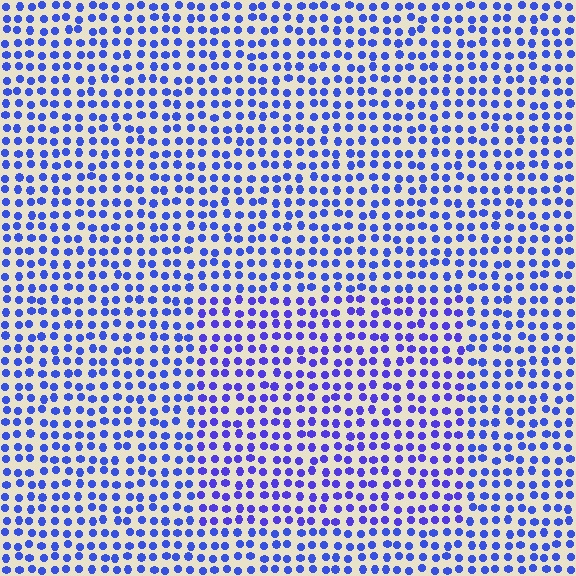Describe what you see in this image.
The image is filled with small blue elements in a uniform arrangement. A rectangle-shaped region is visible where the elements are tinted to a slightly different hue, forming a subtle color boundary.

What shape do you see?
I see a rectangle.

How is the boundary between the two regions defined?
The boundary is defined purely by a slight shift in hue (about 18 degrees). Spacing, size, and orientation are identical on both sides.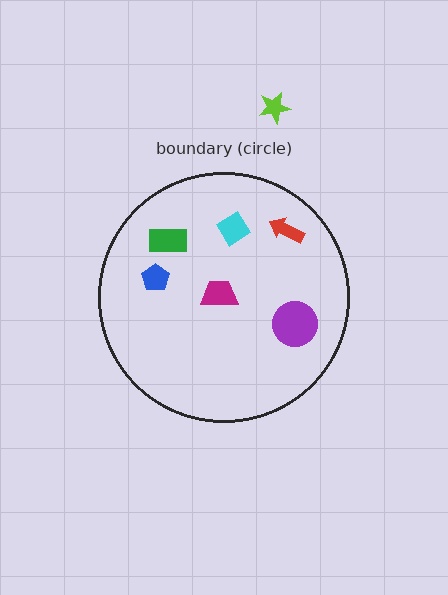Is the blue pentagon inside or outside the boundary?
Inside.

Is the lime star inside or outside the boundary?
Outside.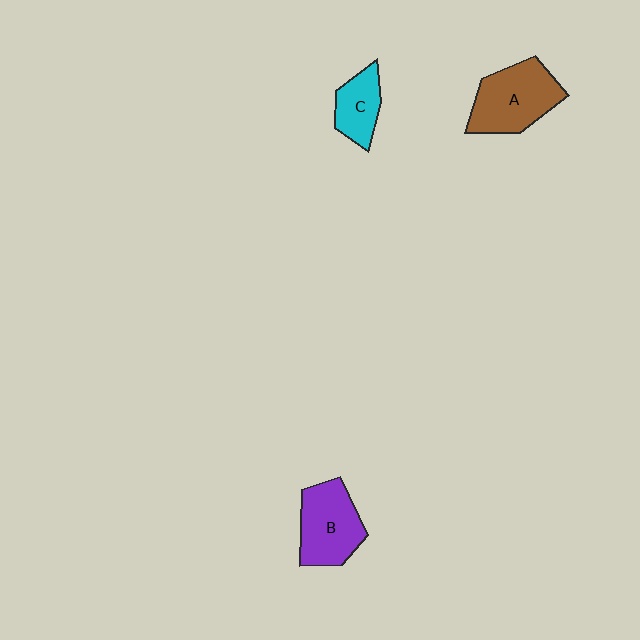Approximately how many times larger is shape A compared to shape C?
Approximately 1.8 times.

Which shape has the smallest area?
Shape C (cyan).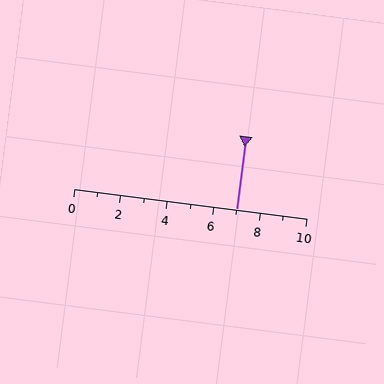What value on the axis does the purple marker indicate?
The marker indicates approximately 7.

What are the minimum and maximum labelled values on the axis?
The axis runs from 0 to 10.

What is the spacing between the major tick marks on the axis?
The major ticks are spaced 2 apart.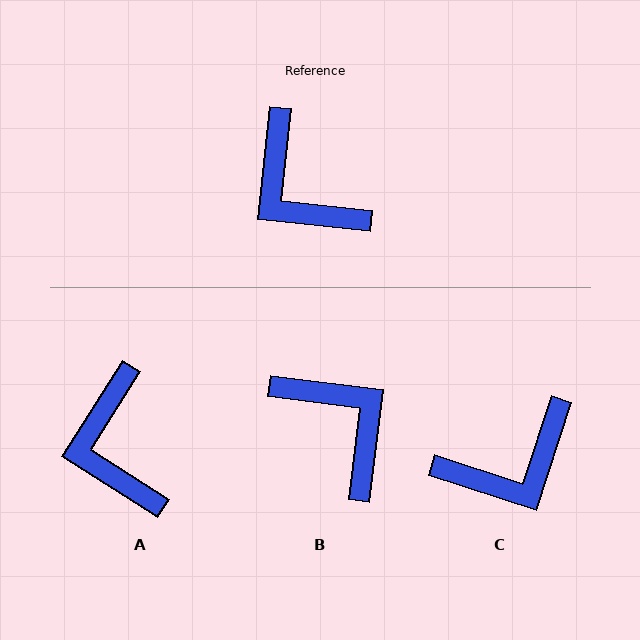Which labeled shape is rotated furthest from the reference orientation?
B, about 179 degrees away.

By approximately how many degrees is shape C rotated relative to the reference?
Approximately 78 degrees counter-clockwise.